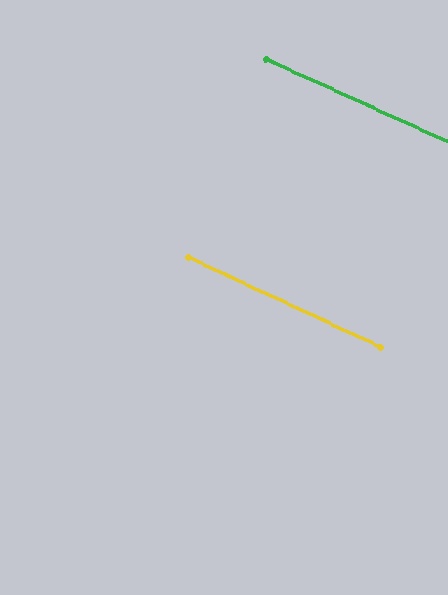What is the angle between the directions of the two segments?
Approximately 1 degree.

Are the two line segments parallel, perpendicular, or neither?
Parallel — their directions differ by only 0.7°.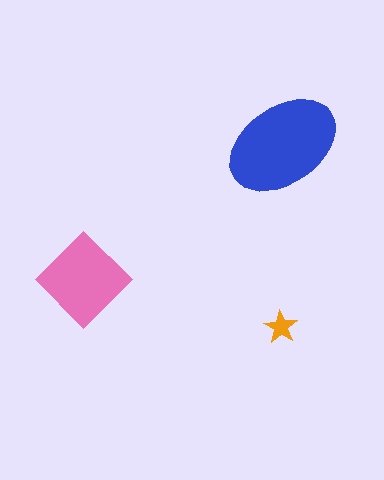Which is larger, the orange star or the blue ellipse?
The blue ellipse.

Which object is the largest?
The blue ellipse.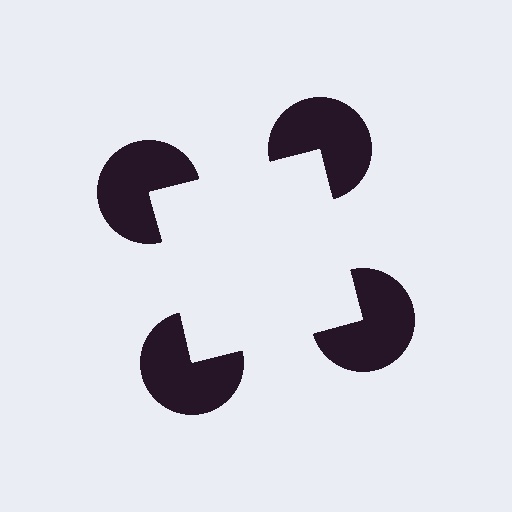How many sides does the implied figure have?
4 sides.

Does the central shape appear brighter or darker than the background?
It typically appears slightly brighter than the background, even though no actual brightness change is drawn.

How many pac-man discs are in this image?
There are 4 — one at each vertex of the illusory square.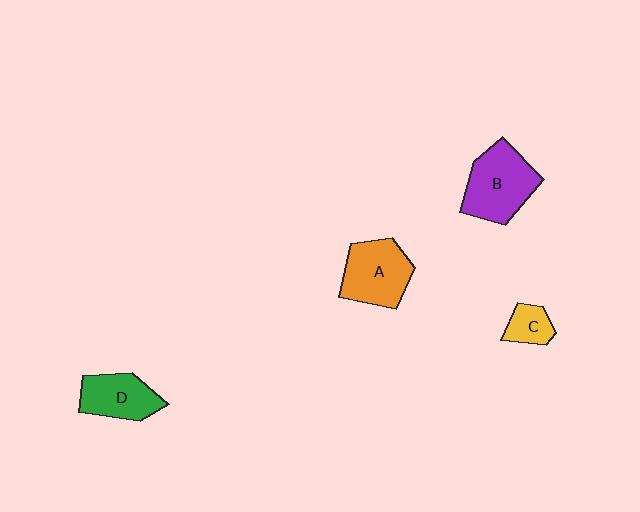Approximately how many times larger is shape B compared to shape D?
Approximately 1.4 times.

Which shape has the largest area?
Shape B (purple).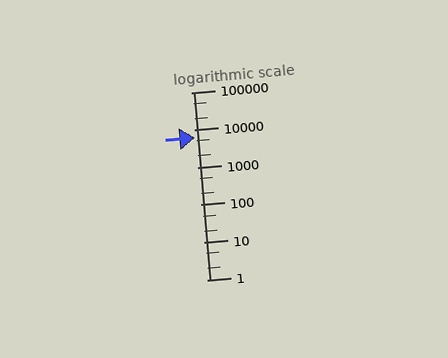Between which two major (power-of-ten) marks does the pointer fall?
The pointer is between 1000 and 10000.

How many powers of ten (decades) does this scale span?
The scale spans 5 decades, from 1 to 100000.